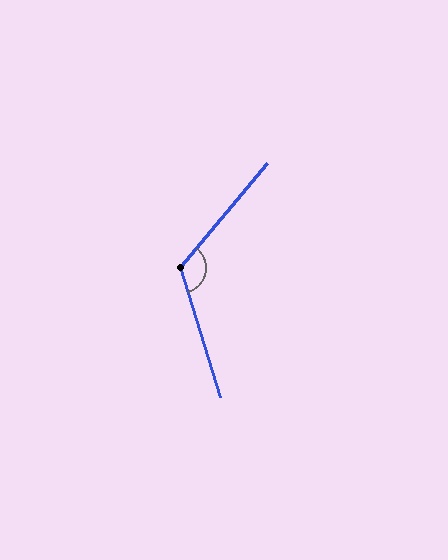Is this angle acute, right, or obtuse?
It is obtuse.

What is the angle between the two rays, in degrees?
Approximately 123 degrees.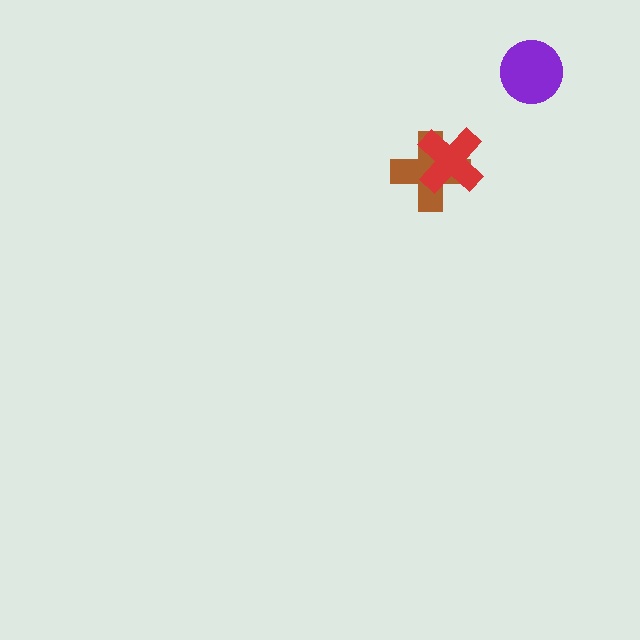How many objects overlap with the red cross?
1 object overlaps with the red cross.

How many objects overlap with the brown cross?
1 object overlaps with the brown cross.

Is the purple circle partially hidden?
No, no other shape covers it.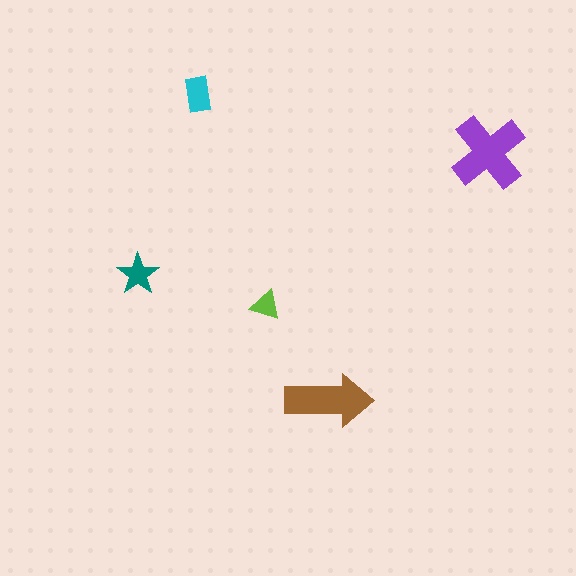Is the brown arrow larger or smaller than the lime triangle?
Larger.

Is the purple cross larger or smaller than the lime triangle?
Larger.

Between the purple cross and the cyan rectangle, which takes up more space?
The purple cross.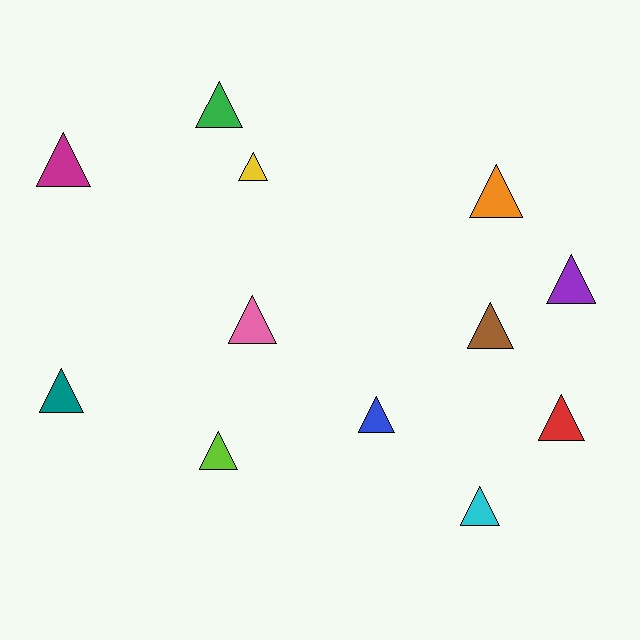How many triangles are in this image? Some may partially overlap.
There are 12 triangles.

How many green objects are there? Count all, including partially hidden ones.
There is 1 green object.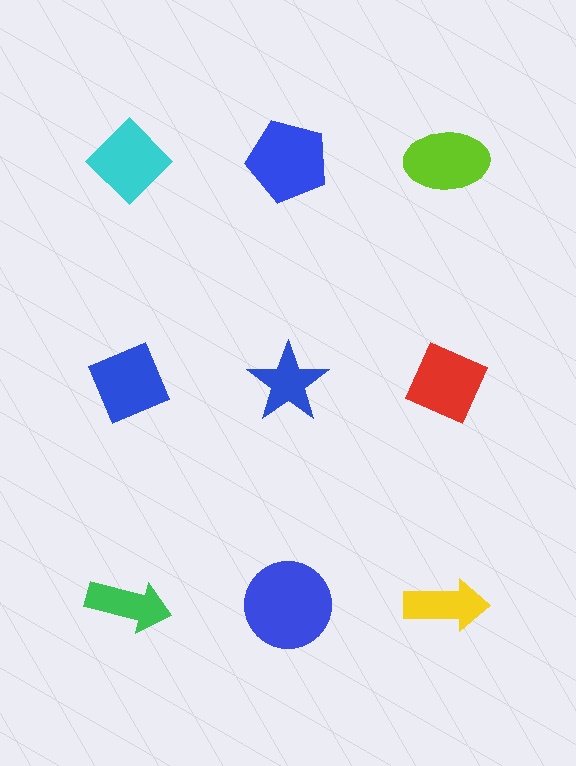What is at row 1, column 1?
A cyan diamond.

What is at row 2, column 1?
A blue diamond.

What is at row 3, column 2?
A blue circle.